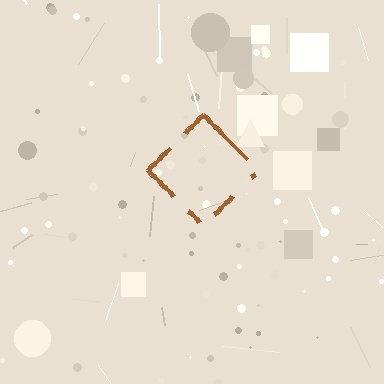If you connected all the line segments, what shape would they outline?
They would outline a diamond.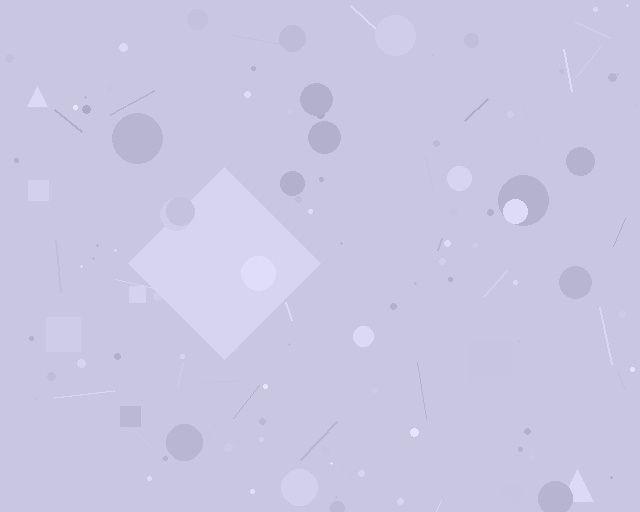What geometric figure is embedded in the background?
A diamond is embedded in the background.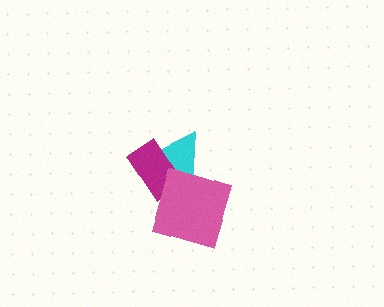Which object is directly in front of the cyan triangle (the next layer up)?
The magenta rectangle is directly in front of the cyan triangle.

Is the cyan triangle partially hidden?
Yes, it is partially covered by another shape.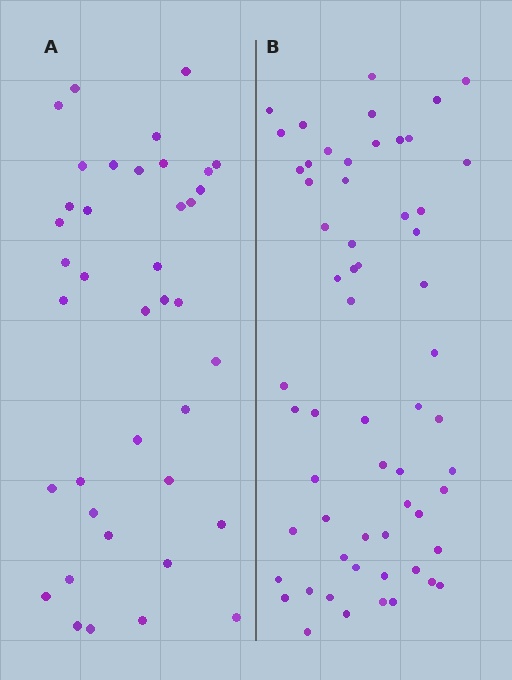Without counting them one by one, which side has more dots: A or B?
Region B (the right region) has more dots.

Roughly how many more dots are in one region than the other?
Region B has approximately 20 more dots than region A.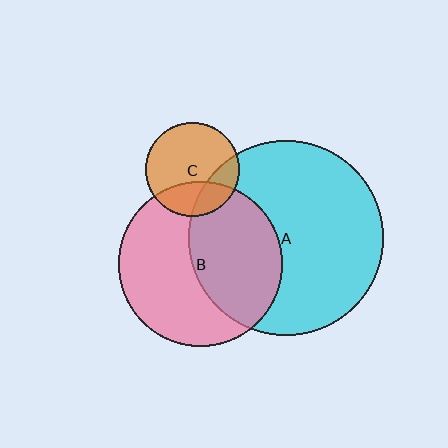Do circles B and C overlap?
Yes.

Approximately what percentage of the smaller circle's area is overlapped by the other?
Approximately 30%.